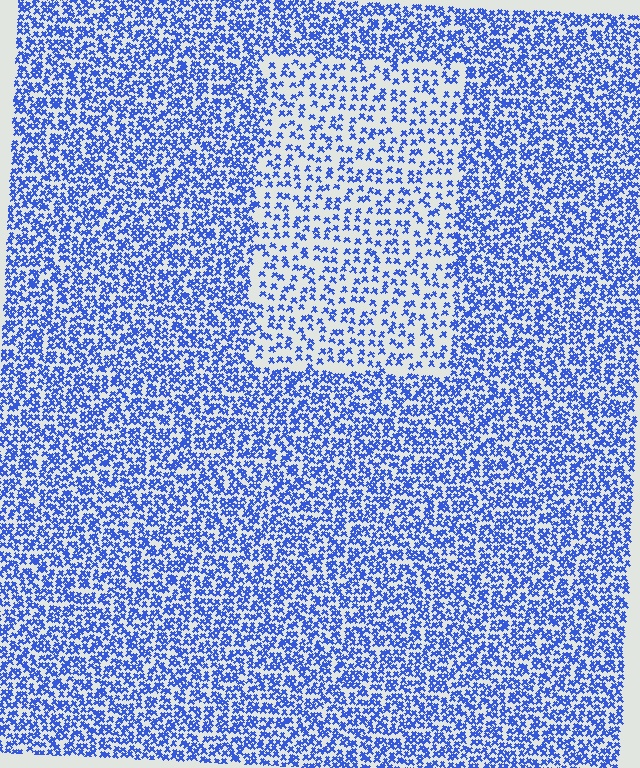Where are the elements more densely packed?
The elements are more densely packed outside the rectangle boundary.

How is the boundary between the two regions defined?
The boundary is defined by a change in element density (approximately 2.0x ratio). All elements are the same color, size, and shape.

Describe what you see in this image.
The image contains small blue elements arranged at two different densities. A rectangle-shaped region is visible where the elements are less densely packed than the surrounding area.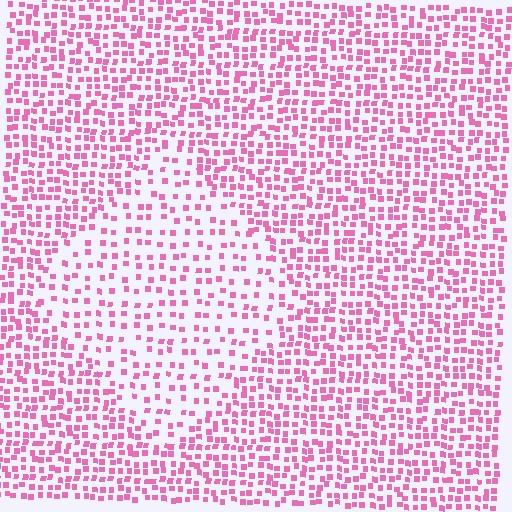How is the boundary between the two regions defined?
The boundary is defined by a change in element density (approximately 1.9x ratio). All elements are the same color, size, and shape.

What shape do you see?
I see a diamond.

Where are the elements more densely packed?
The elements are more densely packed outside the diamond boundary.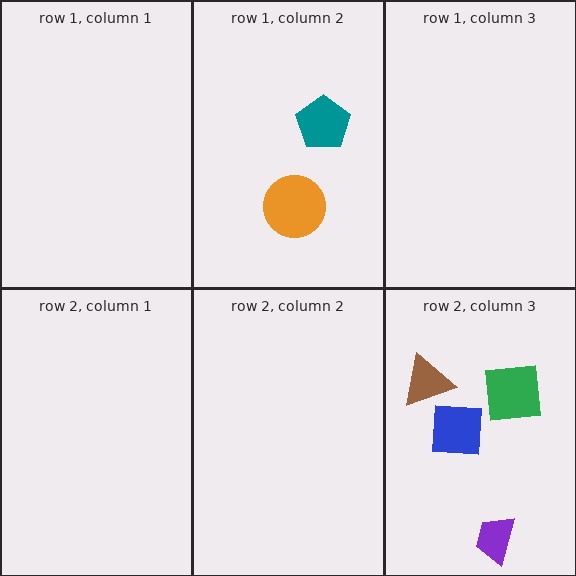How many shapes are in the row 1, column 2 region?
2.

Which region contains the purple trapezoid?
The row 2, column 3 region.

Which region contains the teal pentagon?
The row 1, column 2 region.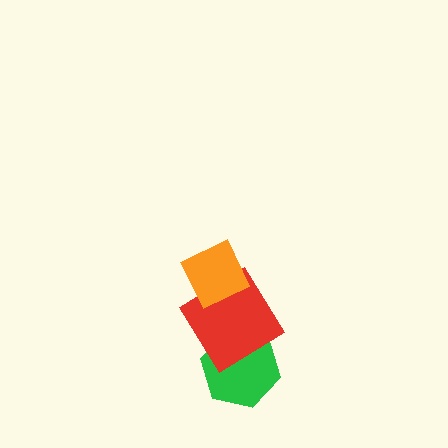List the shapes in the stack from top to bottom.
From top to bottom: the orange diamond, the red diamond, the green hexagon.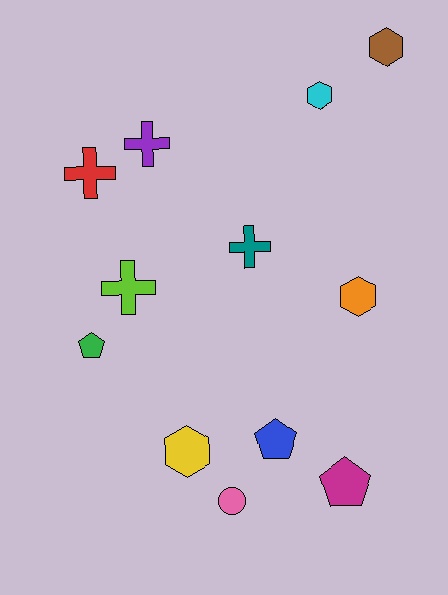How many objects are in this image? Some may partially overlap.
There are 12 objects.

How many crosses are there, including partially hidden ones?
There are 4 crosses.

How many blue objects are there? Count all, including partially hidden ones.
There is 1 blue object.